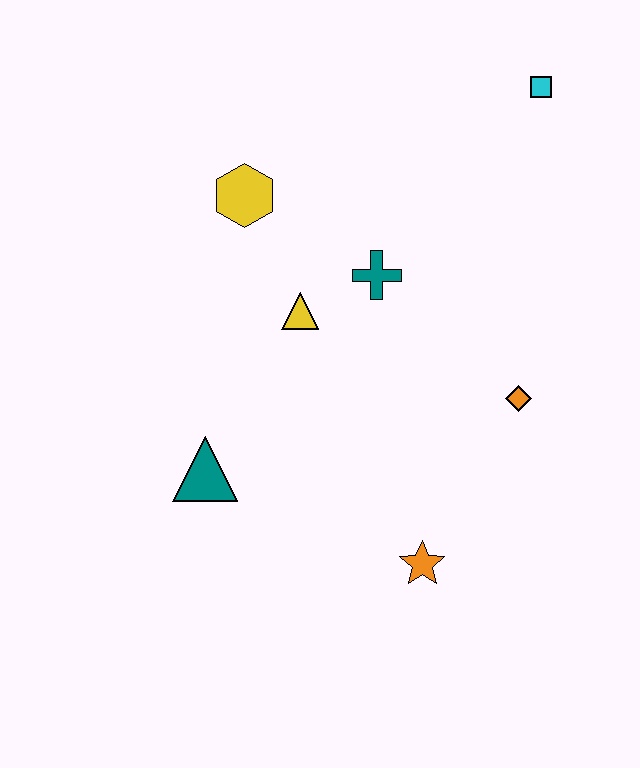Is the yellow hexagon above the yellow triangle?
Yes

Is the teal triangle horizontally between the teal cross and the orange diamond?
No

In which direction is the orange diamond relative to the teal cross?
The orange diamond is to the right of the teal cross.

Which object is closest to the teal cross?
The yellow triangle is closest to the teal cross.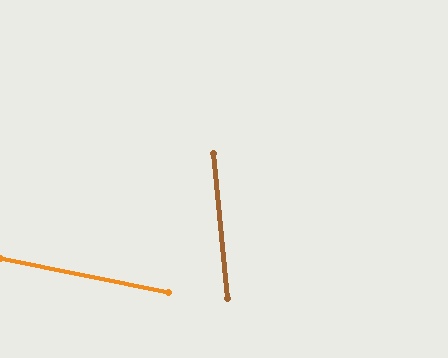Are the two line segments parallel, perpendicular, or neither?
Neither parallel nor perpendicular — they differ by about 73°.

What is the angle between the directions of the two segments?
Approximately 73 degrees.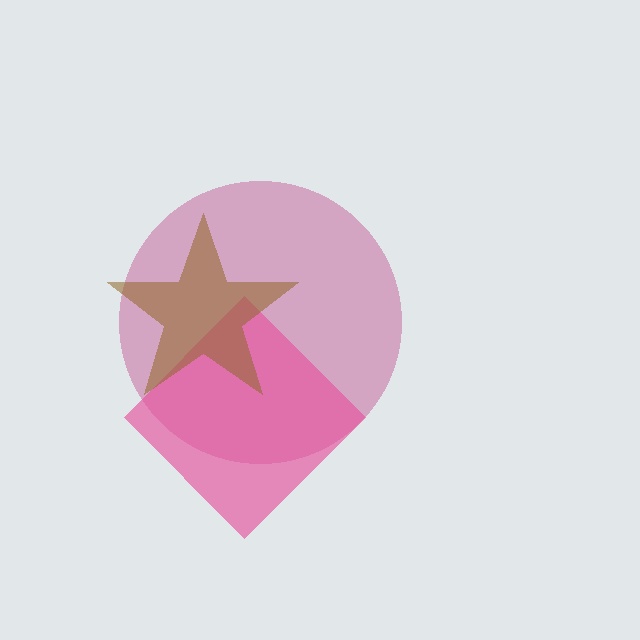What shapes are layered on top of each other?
The layered shapes are: a magenta circle, a pink diamond, a brown star.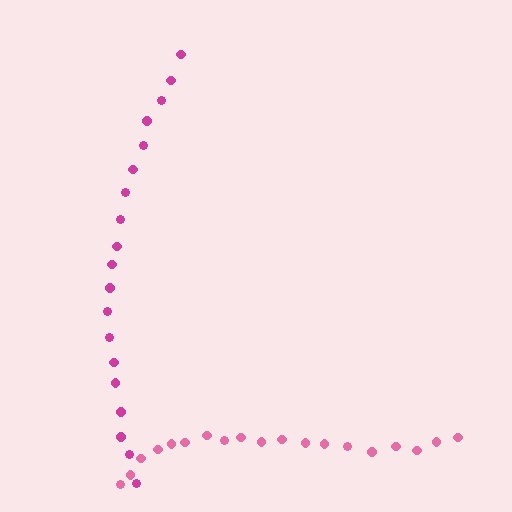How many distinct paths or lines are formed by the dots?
There are 2 distinct paths.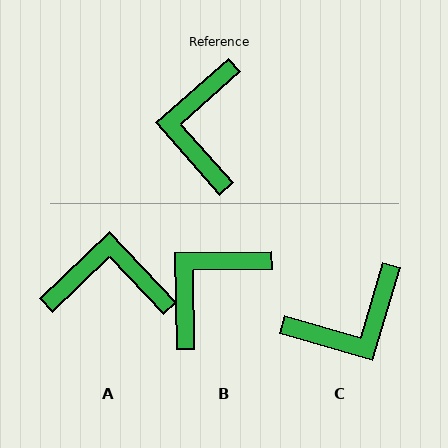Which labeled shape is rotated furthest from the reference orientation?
C, about 122 degrees away.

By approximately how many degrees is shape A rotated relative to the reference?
Approximately 88 degrees clockwise.